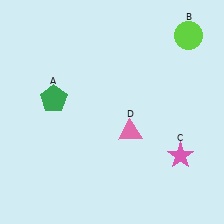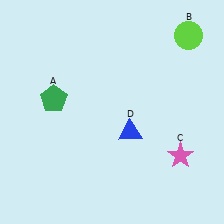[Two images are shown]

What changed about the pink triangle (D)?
In Image 1, D is pink. In Image 2, it changed to blue.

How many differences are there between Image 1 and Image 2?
There is 1 difference between the two images.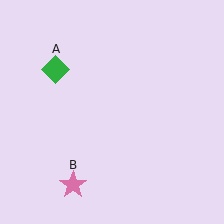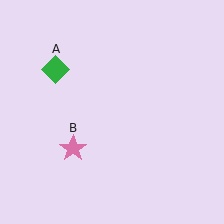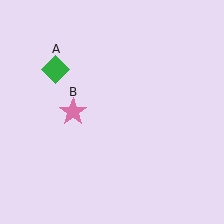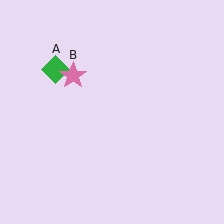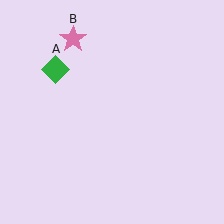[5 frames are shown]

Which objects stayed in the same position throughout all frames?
Green diamond (object A) remained stationary.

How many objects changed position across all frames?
1 object changed position: pink star (object B).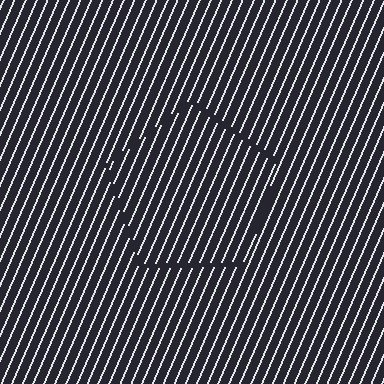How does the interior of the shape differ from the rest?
The interior of the shape contains the same grating, shifted by half a period — the contour is defined by the phase discontinuity where line-ends from the inner and outer gratings abut.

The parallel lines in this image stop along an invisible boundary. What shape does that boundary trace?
An illusory pentagon. The interior of the shape contains the same grating, shifted by half a period — the contour is defined by the phase discontinuity where line-ends from the inner and outer gratings abut.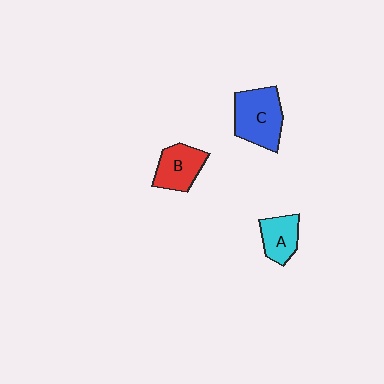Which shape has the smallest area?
Shape A (cyan).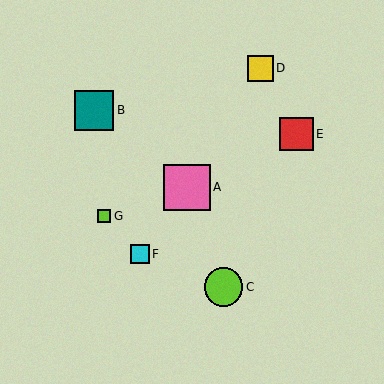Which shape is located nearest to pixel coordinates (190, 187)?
The pink square (labeled A) at (187, 187) is nearest to that location.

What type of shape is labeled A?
Shape A is a pink square.